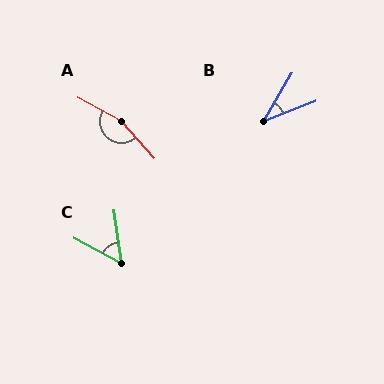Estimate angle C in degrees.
Approximately 53 degrees.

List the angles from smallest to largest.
B (38°), C (53°), A (160°).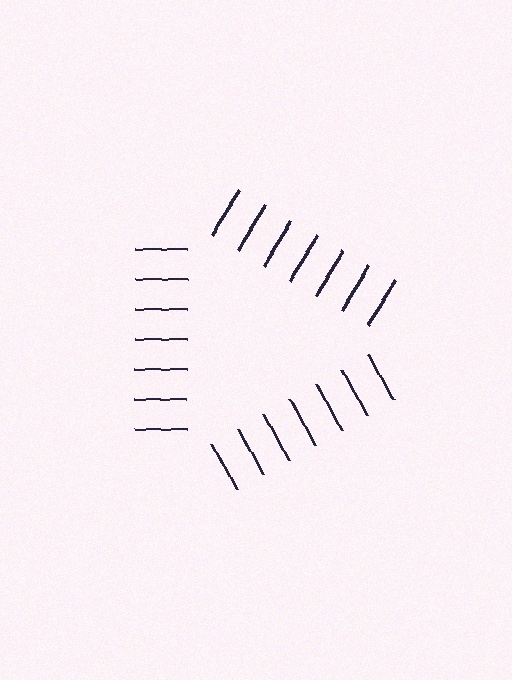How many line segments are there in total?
21 — 7 along each of the 3 edges.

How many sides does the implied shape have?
3 sides — the line-ends trace a triangle.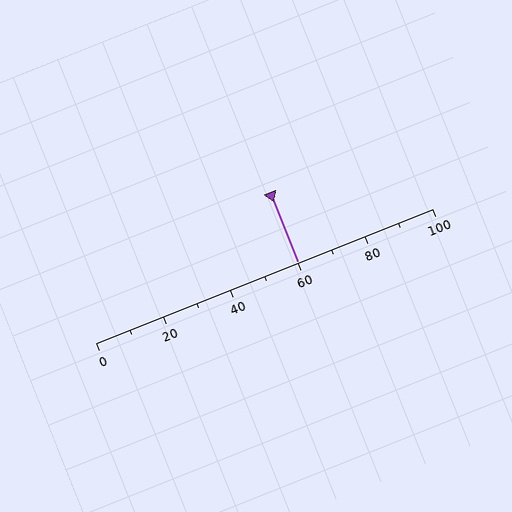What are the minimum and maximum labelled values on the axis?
The axis runs from 0 to 100.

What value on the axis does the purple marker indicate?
The marker indicates approximately 60.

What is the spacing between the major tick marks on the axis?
The major ticks are spaced 20 apart.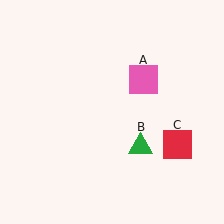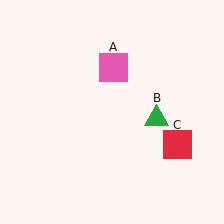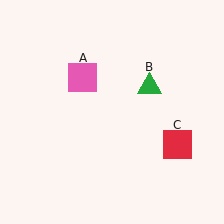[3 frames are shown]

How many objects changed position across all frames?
2 objects changed position: pink square (object A), green triangle (object B).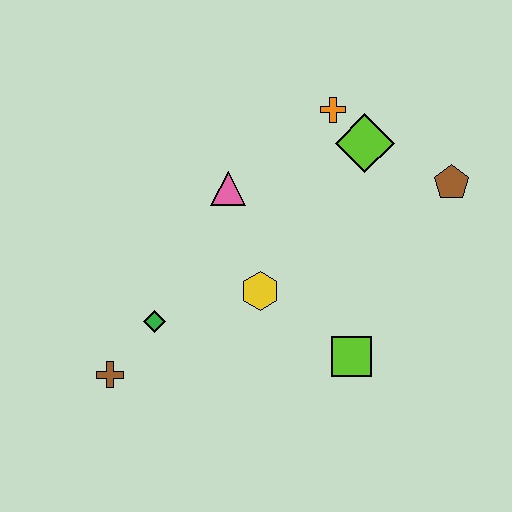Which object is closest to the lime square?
The yellow hexagon is closest to the lime square.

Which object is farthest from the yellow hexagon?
The brown pentagon is farthest from the yellow hexagon.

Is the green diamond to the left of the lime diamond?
Yes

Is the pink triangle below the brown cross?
No